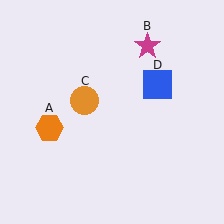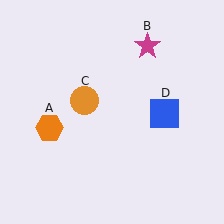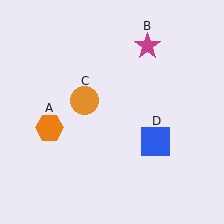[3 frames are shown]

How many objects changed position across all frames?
1 object changed position: blue square (object D).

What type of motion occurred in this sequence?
The blue square (object D) rotated clockwise around the center of the scene.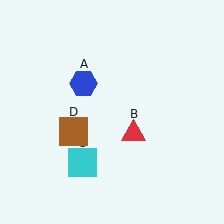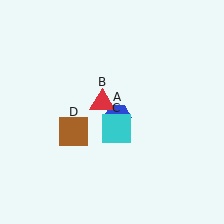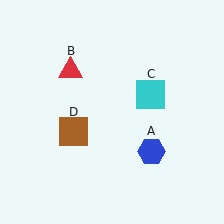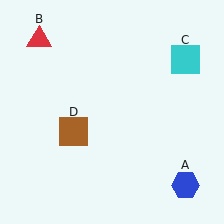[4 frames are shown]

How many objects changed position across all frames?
3 objects changed position: blue hexagon (object A), red triangle (object B), cyan square (object C).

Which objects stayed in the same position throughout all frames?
Brown square (object D) remained stationary.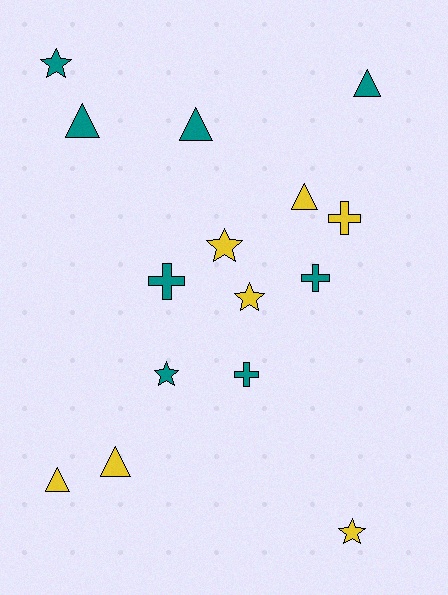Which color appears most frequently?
Teal, with 8 objects.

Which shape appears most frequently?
Triangle, with 6 objects.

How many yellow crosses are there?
There is 1 yellow cross.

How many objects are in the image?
There are 15 objects.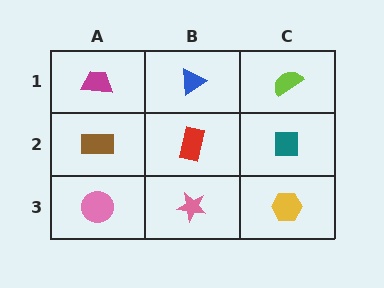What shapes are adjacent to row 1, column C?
A teal square (row 2, column C), a blue triangle (row 1, column B).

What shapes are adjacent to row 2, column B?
A blue triangle (row 1, column B), a pink star (row 3, column B), a brown rectangle (row 2, column A), a teal square (row 2, column C).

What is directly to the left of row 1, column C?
A blue triangle.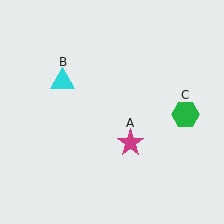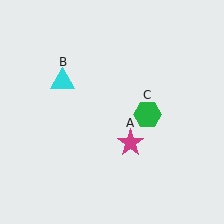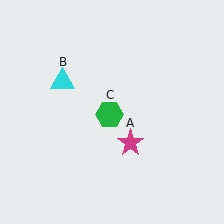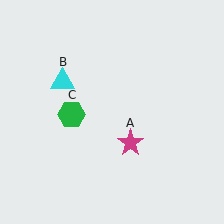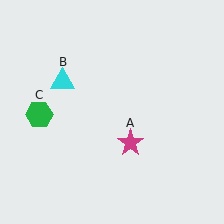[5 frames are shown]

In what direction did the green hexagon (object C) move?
The green hexagon (object C) moved left.